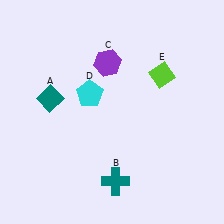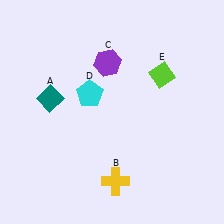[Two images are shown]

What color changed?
The cross (B) changed from teal in Image 1 to yellow in Image 2.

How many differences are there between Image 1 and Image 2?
There is 1 difference between the two images.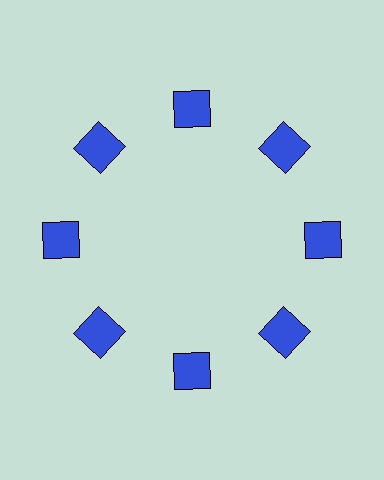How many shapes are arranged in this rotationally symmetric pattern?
There are 8 shapes, arranged in 8 groups of 1.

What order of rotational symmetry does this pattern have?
This pattern has 8-fold rotational symmetry.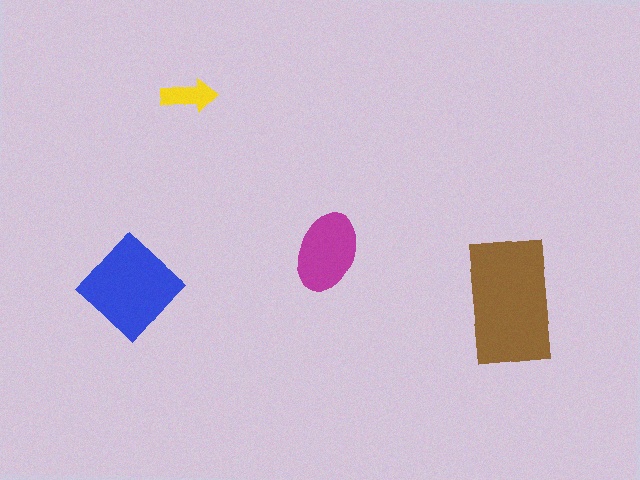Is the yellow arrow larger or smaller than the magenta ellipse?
Smaller.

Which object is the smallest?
The yellow arrow.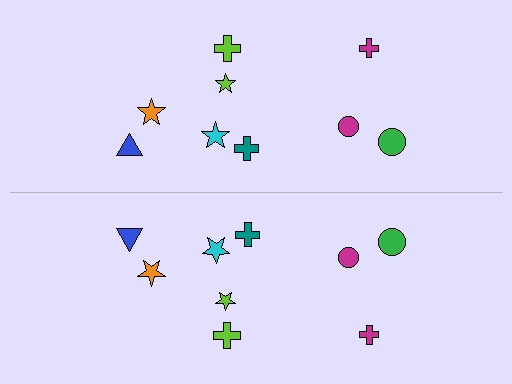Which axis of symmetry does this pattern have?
The pattern has a horizontal axis of symmetry running through the center of the image.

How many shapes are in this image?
There are 18 shapes in this image.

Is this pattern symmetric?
Yes, this pattern has bilateral (reflection) symmetry.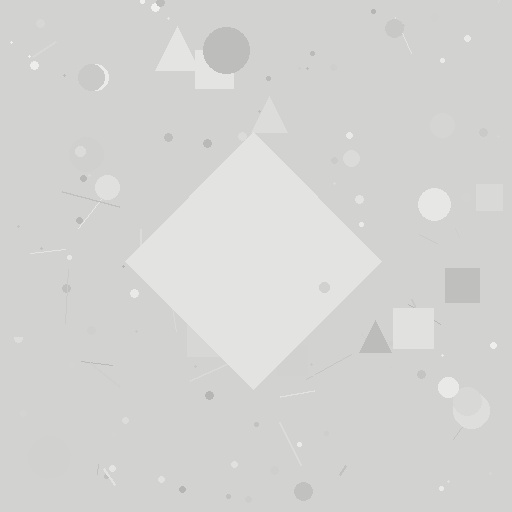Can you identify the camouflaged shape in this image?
The camouflaged shape is a diamond.